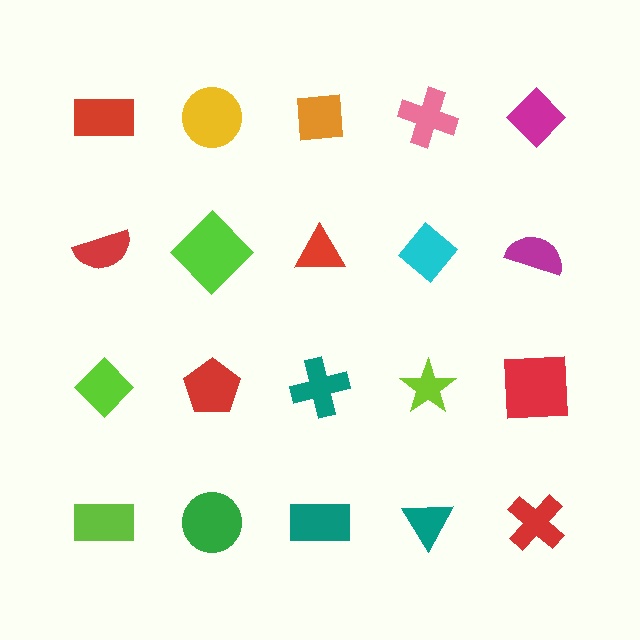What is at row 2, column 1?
A red semicircle.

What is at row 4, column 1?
A lime rectangle.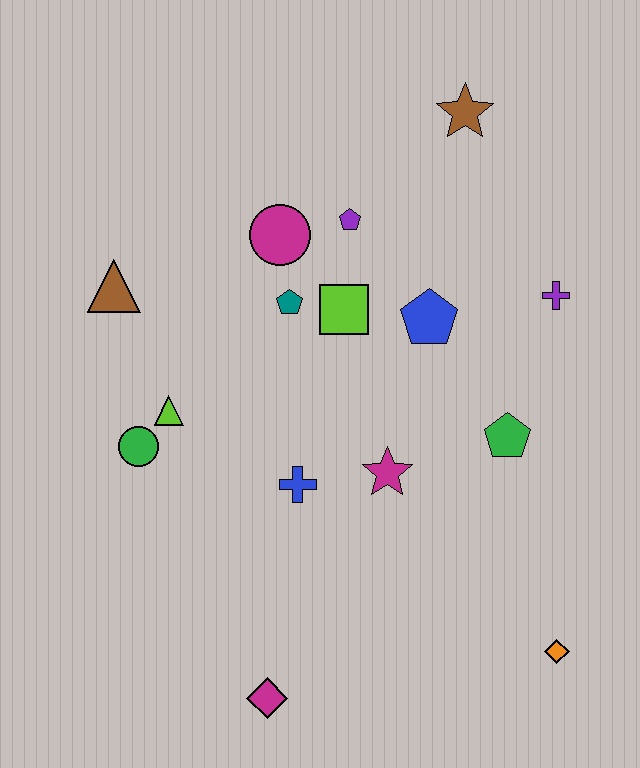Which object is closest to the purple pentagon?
The magenta circle is closest to the purple pentagon.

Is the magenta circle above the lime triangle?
Yes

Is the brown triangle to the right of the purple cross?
No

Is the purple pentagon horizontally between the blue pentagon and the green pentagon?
No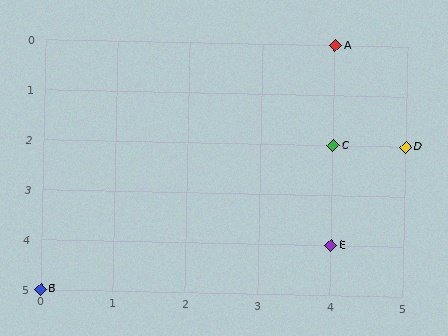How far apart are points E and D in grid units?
Points E and D are 1 column and 2 rows apart (about 2.2 grid units diagonally).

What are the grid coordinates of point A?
Point A is at grid coordinates (4, 0).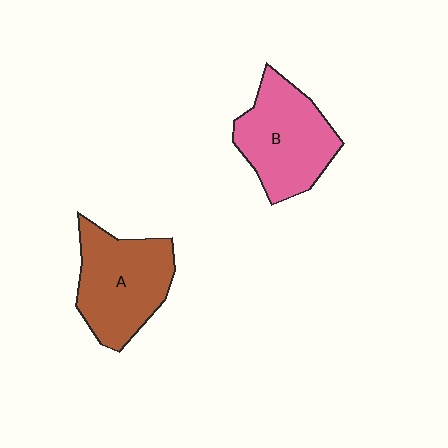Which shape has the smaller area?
Shape B (pink).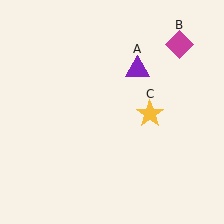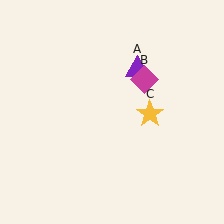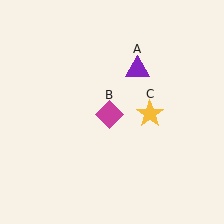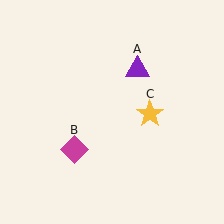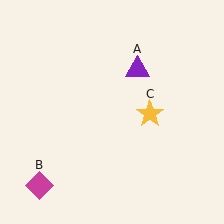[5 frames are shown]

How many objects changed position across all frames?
1 object changed position: magenta diamond (object B).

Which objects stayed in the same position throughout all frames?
Purple triangle (object A) and yellow star (object C) remained stationary.